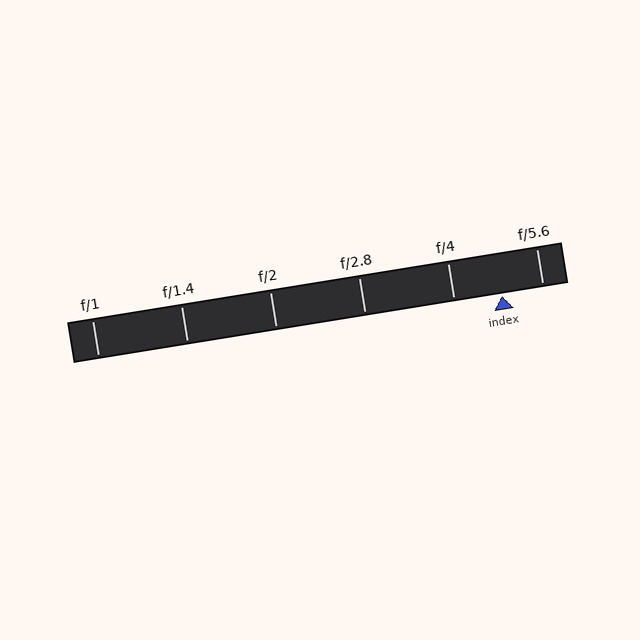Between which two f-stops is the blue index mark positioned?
The index mark is between f/4 and f/5.6.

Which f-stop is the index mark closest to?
The index mark is closest to f/5.6.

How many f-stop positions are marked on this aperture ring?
There are 6 f-stop positions marked.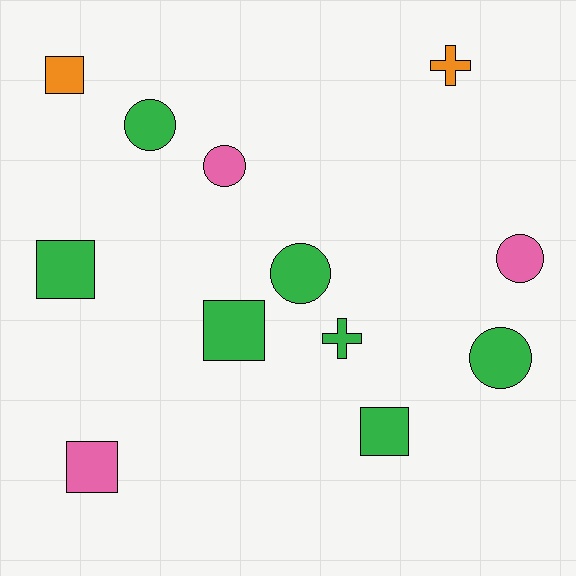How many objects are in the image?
There are 12 objects.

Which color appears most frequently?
Green, with 7 objects.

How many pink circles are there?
There are 2 pink circles.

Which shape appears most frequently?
Square, with 5 objects.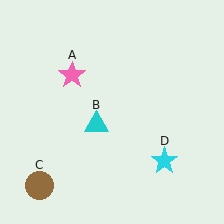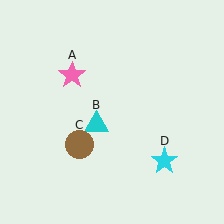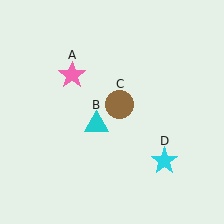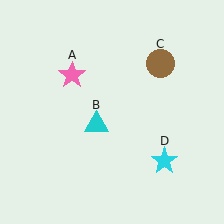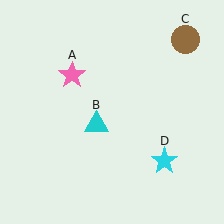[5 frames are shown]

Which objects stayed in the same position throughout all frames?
Pink star (object A) and cyan triangle (object B) and cyan star (object D) remained stationary.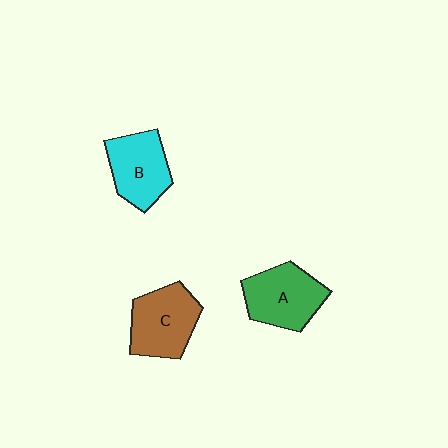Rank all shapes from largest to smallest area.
From largest to smallest: C (brown), A (green), B (cyan).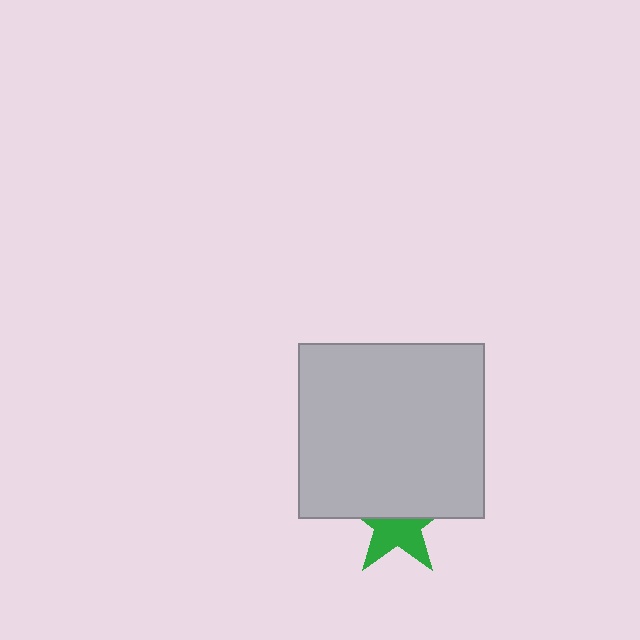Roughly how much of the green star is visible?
About half of it is visible (roughly 51%).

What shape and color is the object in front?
The object in front is a light gray rectangle.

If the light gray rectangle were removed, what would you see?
You would see the complete green star.